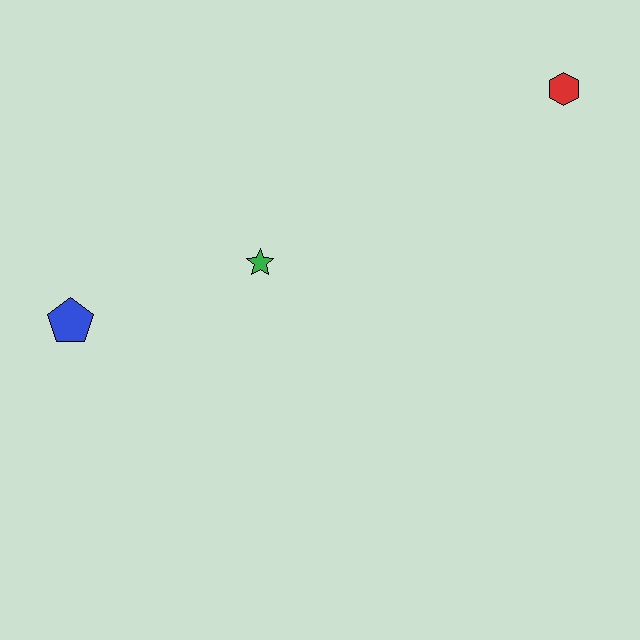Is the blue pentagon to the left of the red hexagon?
Yes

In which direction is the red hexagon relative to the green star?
The red hexagon is to the right of the green star.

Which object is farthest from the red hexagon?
The blue pentagon is farthest from the red hexagon.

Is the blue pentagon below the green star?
Yes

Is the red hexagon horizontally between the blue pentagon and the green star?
No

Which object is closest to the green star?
The blue pentagon is closest to the green star.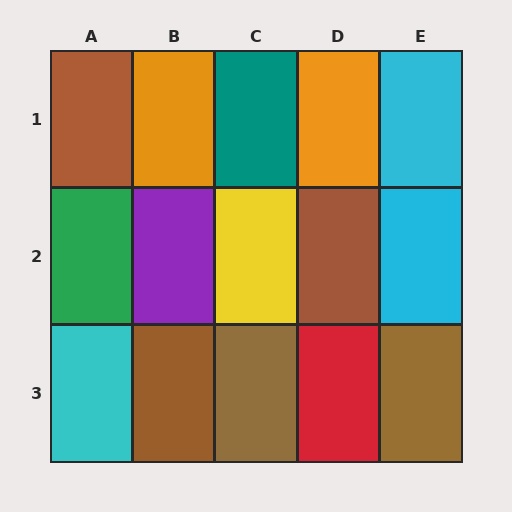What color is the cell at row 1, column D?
Orange.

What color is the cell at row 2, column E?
Cyan.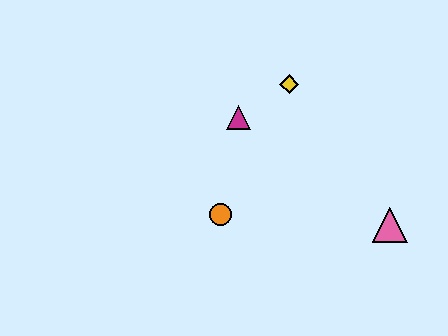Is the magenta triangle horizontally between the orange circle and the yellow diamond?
Yes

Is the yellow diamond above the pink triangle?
Yes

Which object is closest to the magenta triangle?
The yellow diamond is closest to the magenta triangle.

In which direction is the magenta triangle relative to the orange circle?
The magenta triangle is above the orange circle.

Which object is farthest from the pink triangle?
The magenta triangle is farthest from the pink triangle.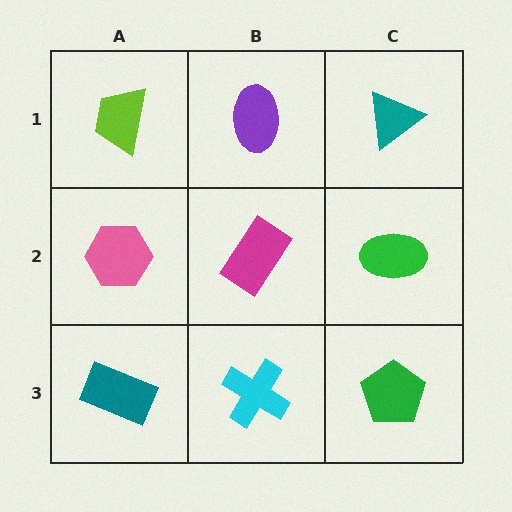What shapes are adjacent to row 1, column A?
A pink hexagon (row 2, column A), a purple ellipse (row 1, column B).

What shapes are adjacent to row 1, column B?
A magenta rectangle (row 2, column B), a lime trapezoid (row 1, column A), a teal triangle (row 1, column C).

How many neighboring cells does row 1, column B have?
3.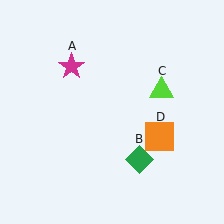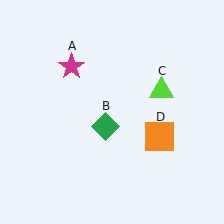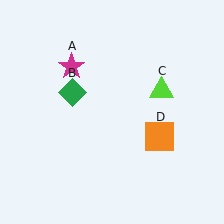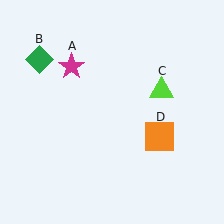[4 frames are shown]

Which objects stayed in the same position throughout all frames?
Magenta star (object A) and lime triangle (object C) and orange square (object D) remained stationary.